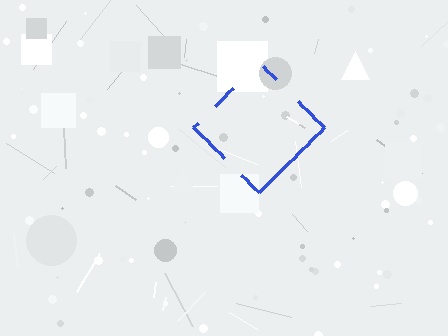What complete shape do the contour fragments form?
The contour fragments form a diamond.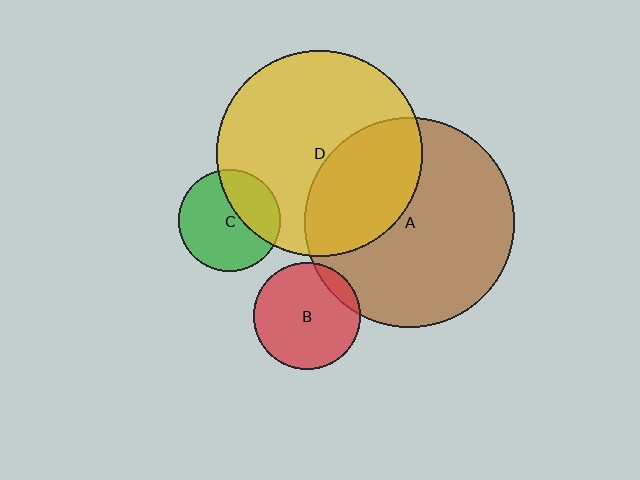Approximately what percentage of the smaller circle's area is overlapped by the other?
Approximately 35%.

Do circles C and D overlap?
Yes.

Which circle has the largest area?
Circle A (brown).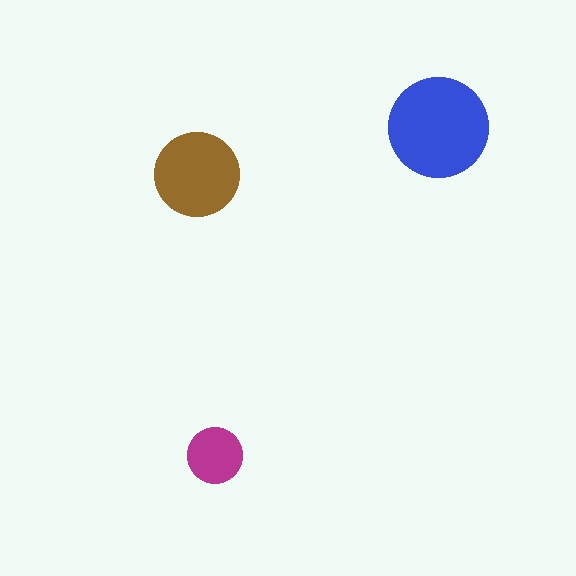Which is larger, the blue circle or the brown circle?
The blue one.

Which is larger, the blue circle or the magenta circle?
The blue one.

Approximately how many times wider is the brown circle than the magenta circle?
About 1.5 times wider.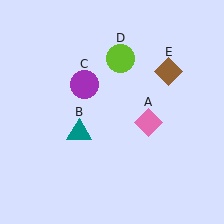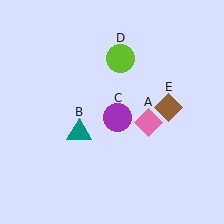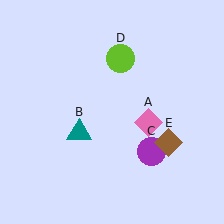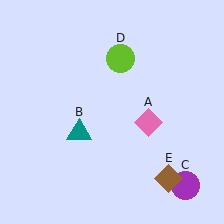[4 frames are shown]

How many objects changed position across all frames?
2 objects changed position: purple circle (object C), brown diamond (object E).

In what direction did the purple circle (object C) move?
The purple circle (object C) moved down and to the right.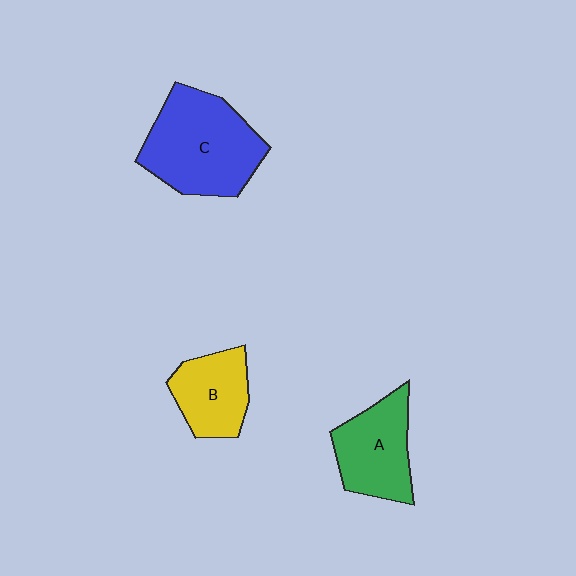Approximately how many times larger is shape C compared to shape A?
Approximately 1.5 times.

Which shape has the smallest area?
Shape B (yellow).